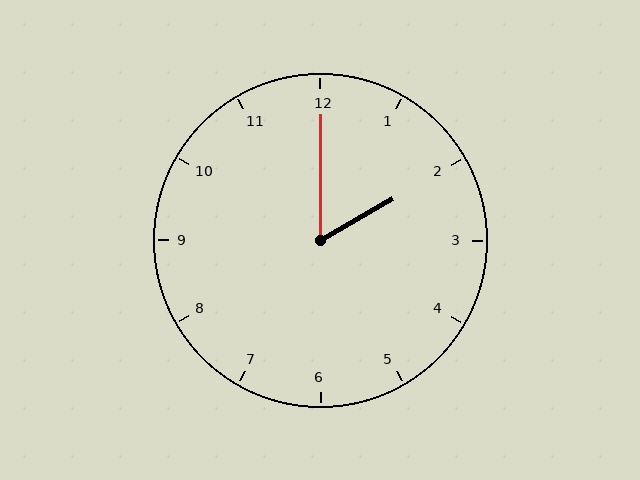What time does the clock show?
2:00.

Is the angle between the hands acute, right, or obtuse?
It is acute.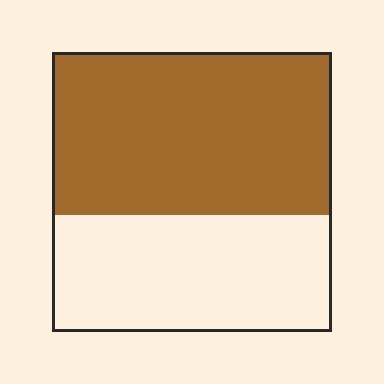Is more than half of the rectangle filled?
Yes.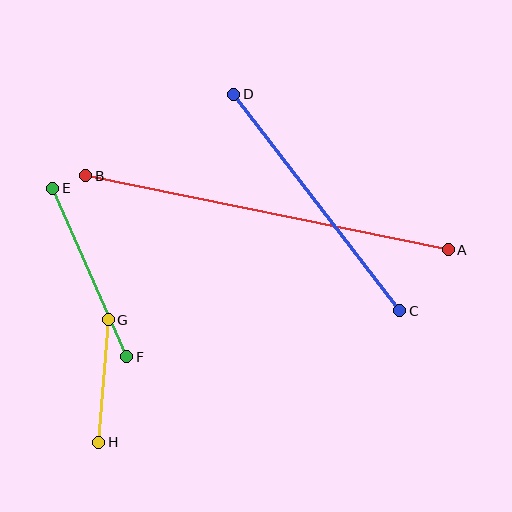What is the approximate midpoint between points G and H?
The midpoint is at approximately (103, 381) pixels.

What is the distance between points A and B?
The distance is approximately 370 pixels.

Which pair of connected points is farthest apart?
Points A and B are farthest apart.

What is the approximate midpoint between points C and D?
The midpoint is at approximately (317, 203) pixels.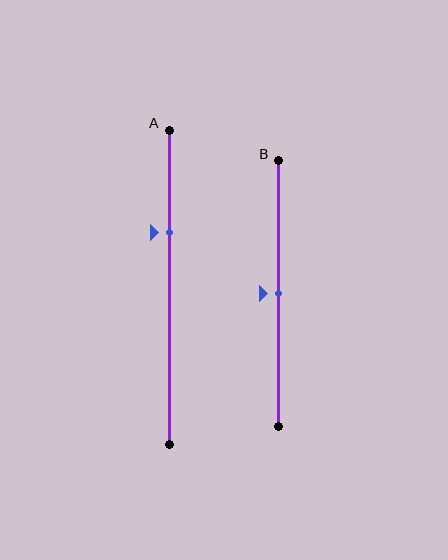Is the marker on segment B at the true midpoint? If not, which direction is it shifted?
Yes, the marker on segment B is at the true midpoint.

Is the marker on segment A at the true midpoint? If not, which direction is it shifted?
No, the marker on segment A is shifted upward by about 17% of the segment length.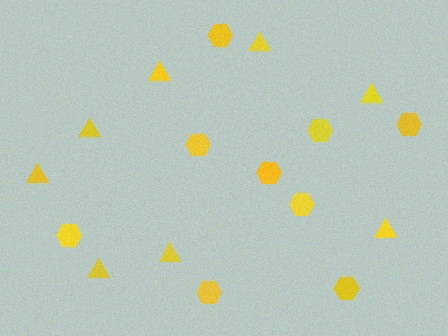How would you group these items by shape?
There are 2 groups: one group of triangles (8) and one group of hexagons (9).